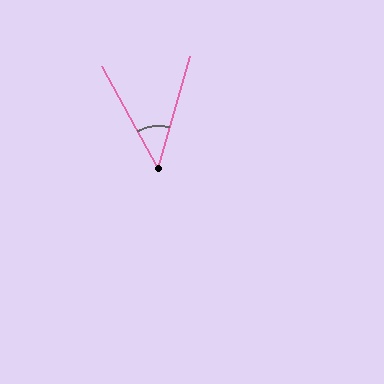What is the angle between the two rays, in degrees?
Approximately 44 degrees.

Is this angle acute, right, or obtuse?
It is acute.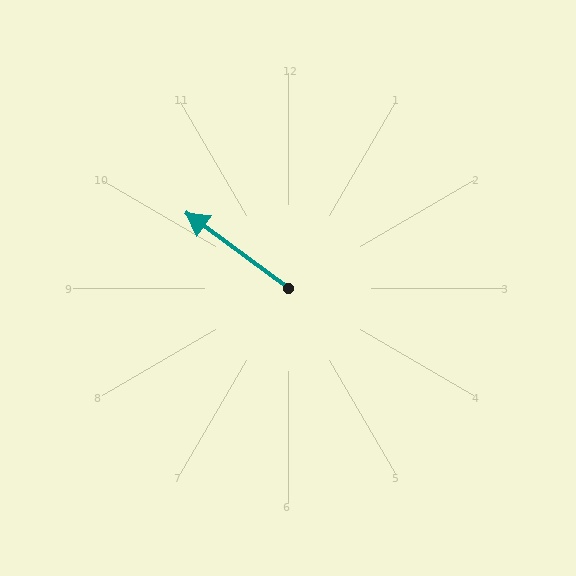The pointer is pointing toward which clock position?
Roughly 10 o'clock.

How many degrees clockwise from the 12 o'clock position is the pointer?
Approximately 306 degrees.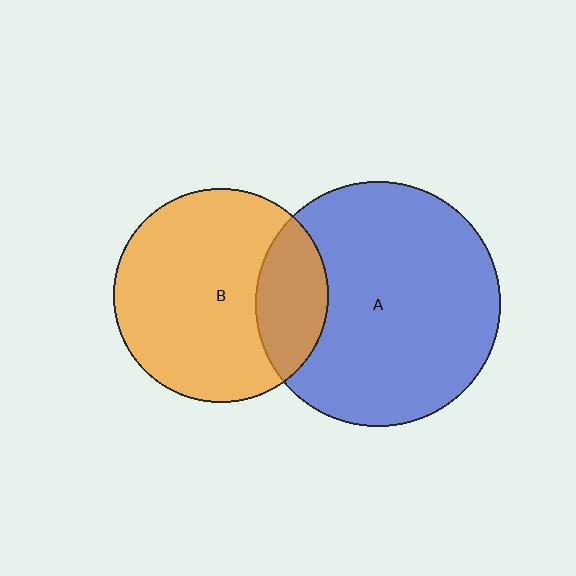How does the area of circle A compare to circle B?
Approximately 1.3 times.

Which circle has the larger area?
Circle A (blue).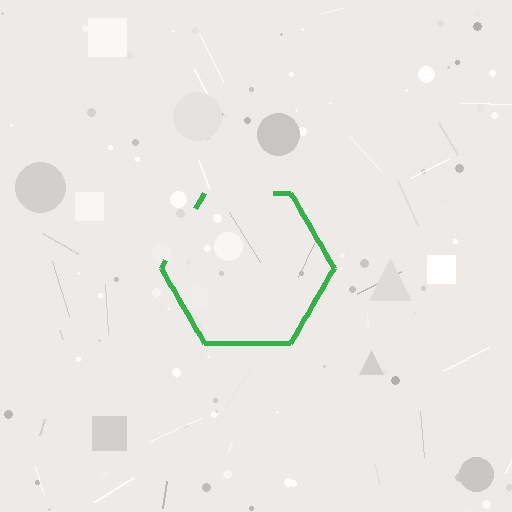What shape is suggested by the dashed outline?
The dashed outline suggests a hexagon.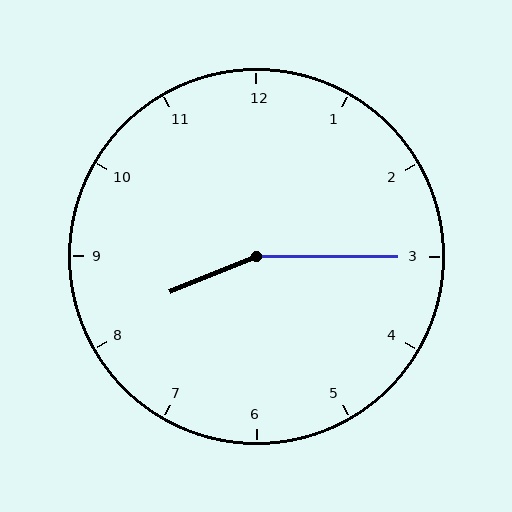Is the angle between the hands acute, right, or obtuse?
It is obtuse.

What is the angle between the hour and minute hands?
Approximately 158 degrees.